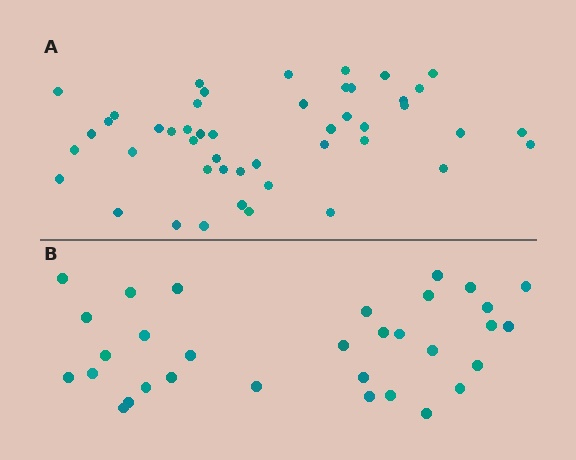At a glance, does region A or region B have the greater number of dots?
Region A (the top region) has more dots.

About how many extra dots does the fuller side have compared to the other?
Region A has approximately 15 more dots than region B.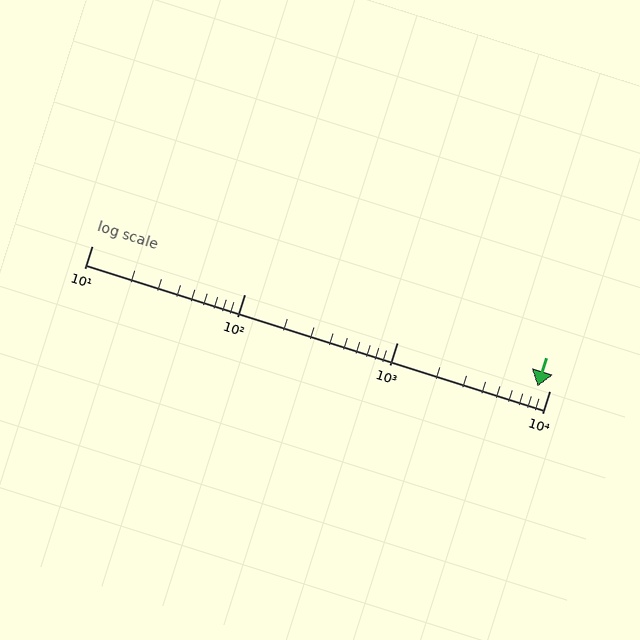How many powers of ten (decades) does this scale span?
The scale spans 3 decades, from 10 to 10000.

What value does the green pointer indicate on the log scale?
The pointer indicates approximately 8300.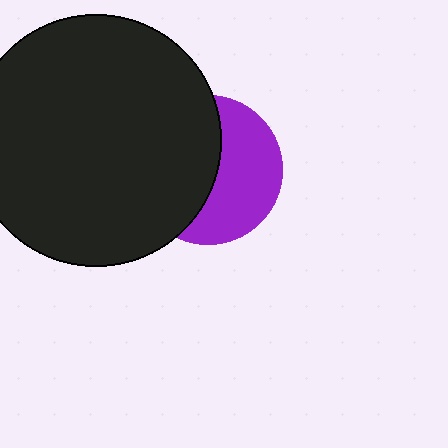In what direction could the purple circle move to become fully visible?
The purple circle could move right. That would shift it out from behind the black circle entirely.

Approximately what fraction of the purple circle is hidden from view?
Roughly 52% of the purple circle is hidden behind the black circle.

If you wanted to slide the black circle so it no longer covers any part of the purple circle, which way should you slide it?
Slide it left — that is the most direct way to separate the two shapes.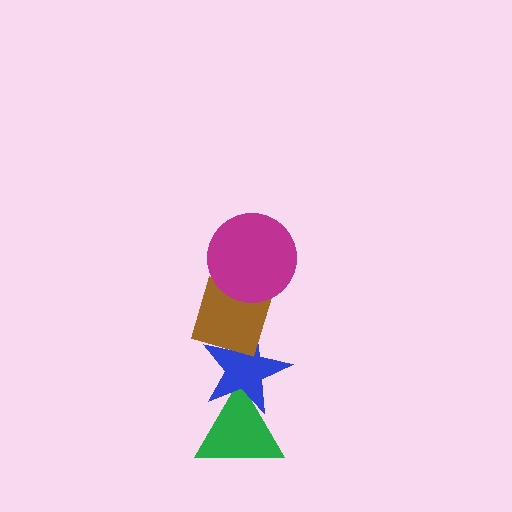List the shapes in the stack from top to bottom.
From top to bottom: the magenta circle, the brown diamond, the blue star, the green triangle.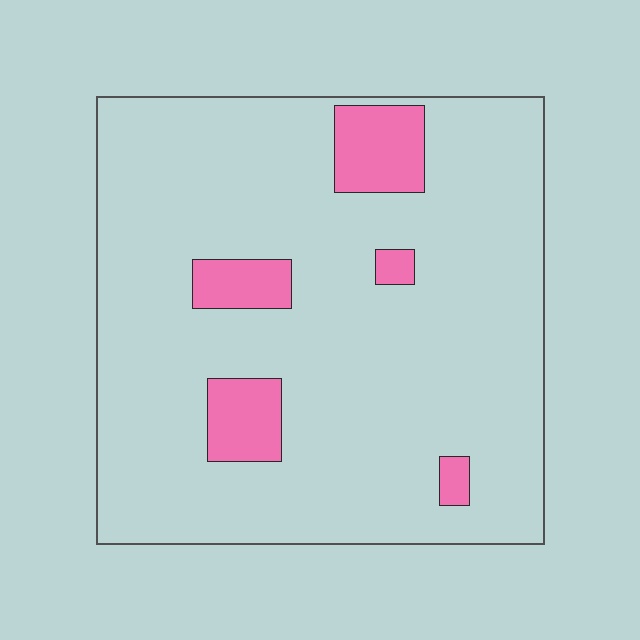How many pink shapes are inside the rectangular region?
5.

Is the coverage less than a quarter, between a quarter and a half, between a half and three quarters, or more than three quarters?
Less than a quarter.